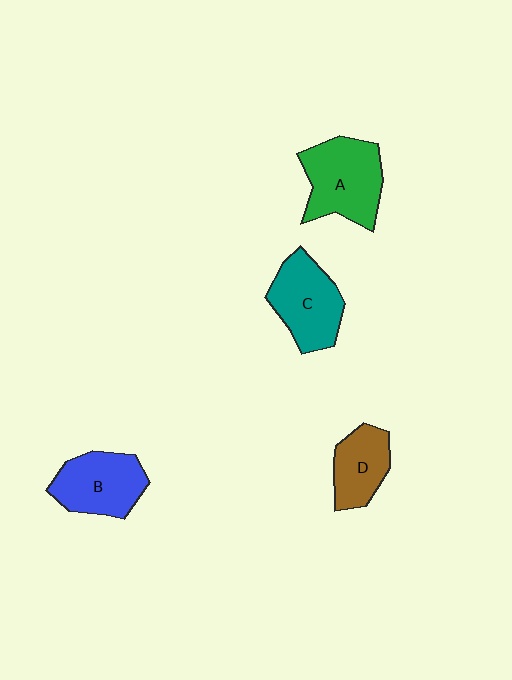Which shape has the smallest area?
Shape D (brown).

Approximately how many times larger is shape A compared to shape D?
Approximately 1.6 times.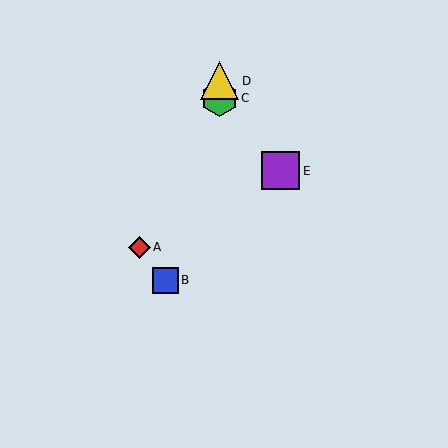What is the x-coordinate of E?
Object E is at x≈281.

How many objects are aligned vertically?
2 objects (C, D) are aligned vertically.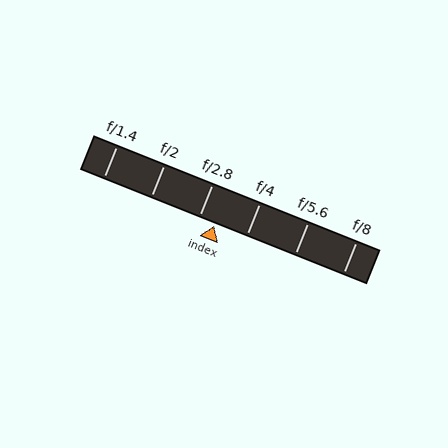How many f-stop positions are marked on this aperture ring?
There are 6 f-stop positions marked.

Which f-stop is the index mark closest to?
The index mark is closest to f/2.8.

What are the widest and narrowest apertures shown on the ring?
The widest aperture shown is f/1.4 and the narrowest is f/8.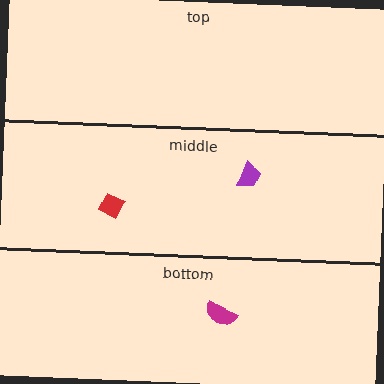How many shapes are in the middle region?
2.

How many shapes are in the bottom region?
1.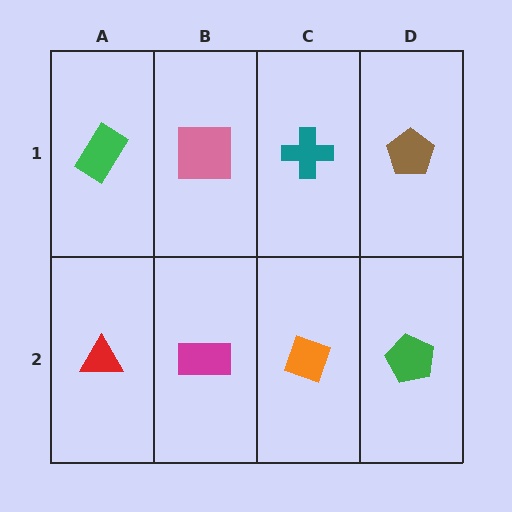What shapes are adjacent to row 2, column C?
A teal cross (row 1, column C), a magenta rectangle (row 2, column B), a green pentagon (row 2, column D).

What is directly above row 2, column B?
A pink square.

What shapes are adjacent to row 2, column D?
A brown pentagon (row 1, column D), an orange diamond (row 2, column C).